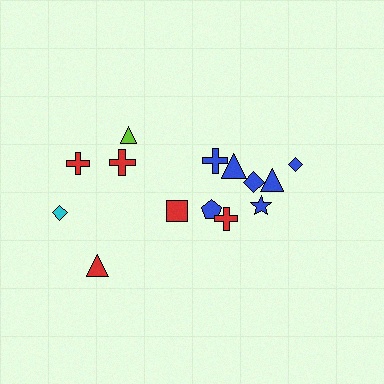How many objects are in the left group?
There are 6 objects.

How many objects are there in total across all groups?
There are 14 objects.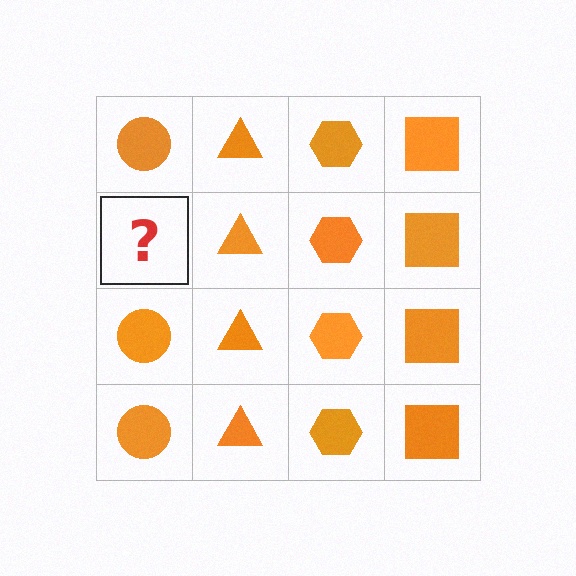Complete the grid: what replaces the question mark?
The question mark should be replaced with an orange circle.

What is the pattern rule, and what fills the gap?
The rule is that each column has a consistent shape. The gap should be filled with an orange circle.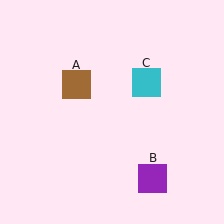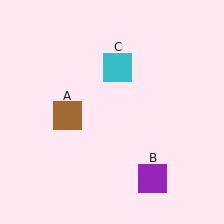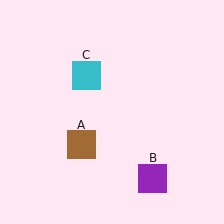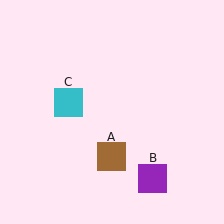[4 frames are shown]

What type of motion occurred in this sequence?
The brown square (object A), cyan square (object C) rotated counterclockwise around the center of the scene.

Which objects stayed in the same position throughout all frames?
Purple square (object B) remained stationary.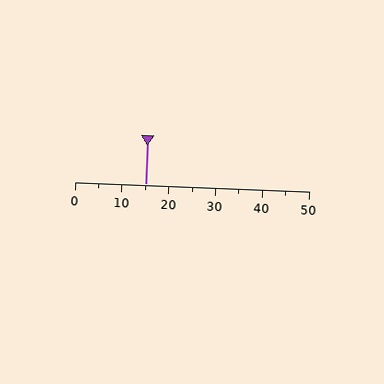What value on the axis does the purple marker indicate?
The marker indicates approximately 15.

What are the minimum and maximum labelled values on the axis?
The axis runs from 0 to 50.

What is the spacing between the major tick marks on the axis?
The major ticks are spaced 10 apart.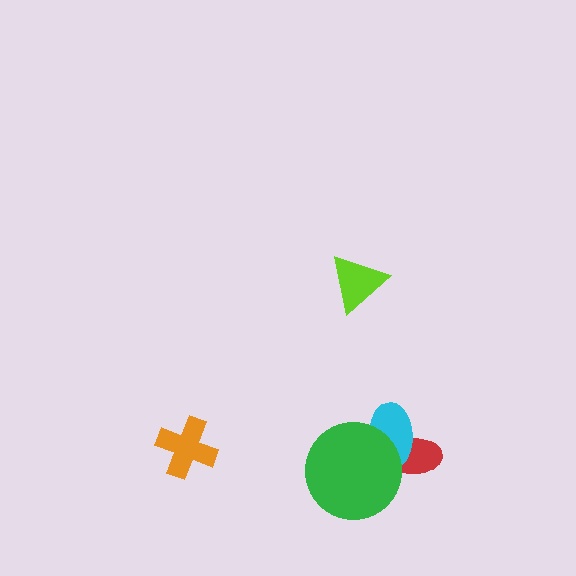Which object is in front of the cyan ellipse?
The green circle is in front of the cyan ellipse.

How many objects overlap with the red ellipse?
2 objects overlap with the red ellipse.